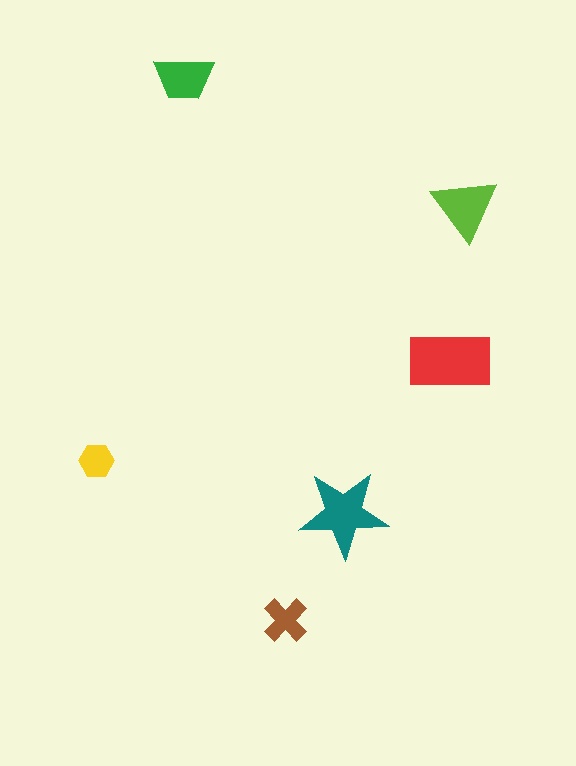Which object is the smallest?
The yellow hexagon.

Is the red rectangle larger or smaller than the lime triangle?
Larger.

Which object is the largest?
The red rectangle.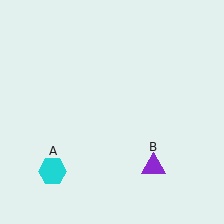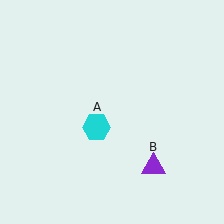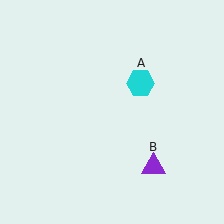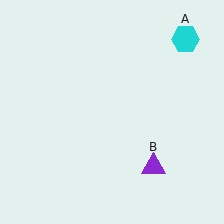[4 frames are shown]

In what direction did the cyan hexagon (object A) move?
The cyan hexagon (object A) moved up and to the right.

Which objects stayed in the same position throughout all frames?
Purple triangle (object B) remained stationary.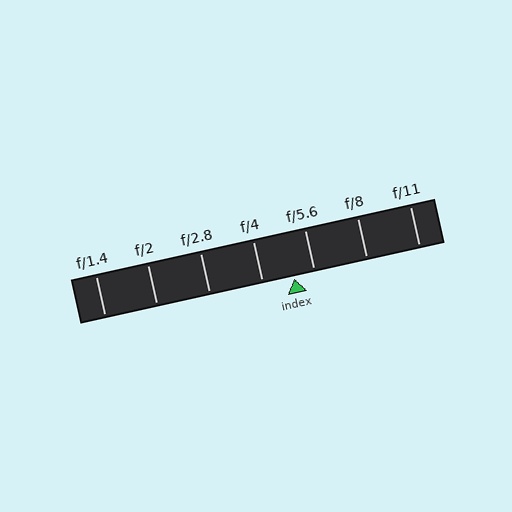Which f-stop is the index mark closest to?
The index mark is closest to f/5.6.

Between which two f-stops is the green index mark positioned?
The index mark is between f/4 and f/5.6.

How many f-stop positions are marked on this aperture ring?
There are 7 f-stop positions marked.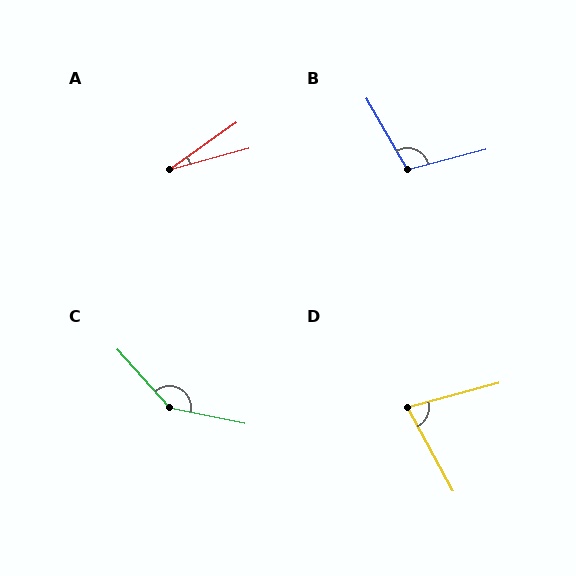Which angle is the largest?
C, at approximately 143 degrees.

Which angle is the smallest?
A, at approximately 20 degrees.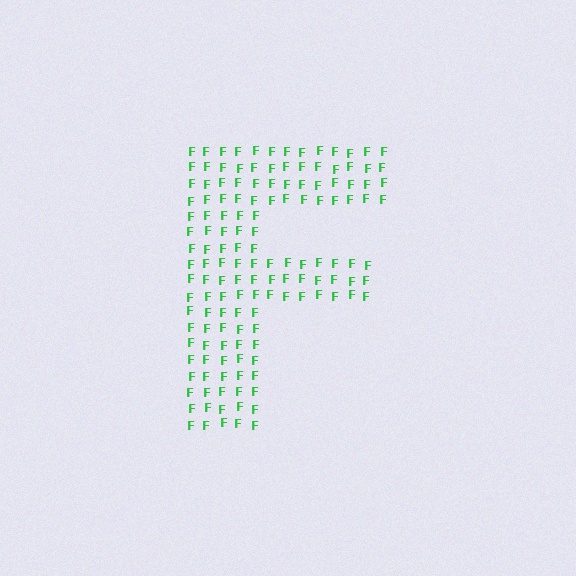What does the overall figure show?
The overall figure shows the letter F.